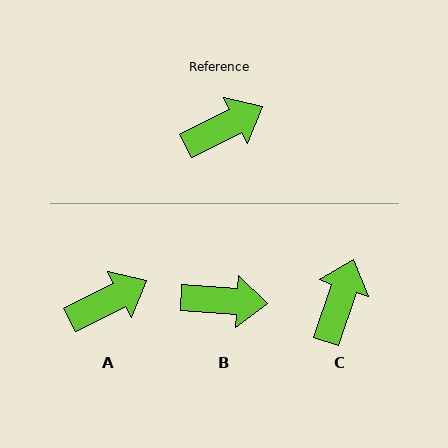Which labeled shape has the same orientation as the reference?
A.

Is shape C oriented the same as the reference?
No, it is off by about 44 degrees.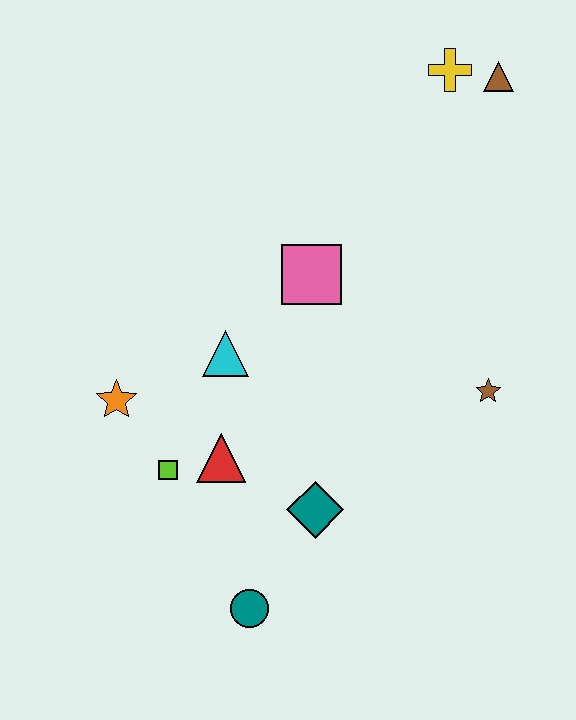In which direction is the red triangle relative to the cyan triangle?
The red triangle is below the cyan triangle.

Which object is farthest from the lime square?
The brown triangle is farthest from the lime square.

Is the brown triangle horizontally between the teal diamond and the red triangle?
No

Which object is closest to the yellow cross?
The brown triangle is closest to the yellow cross.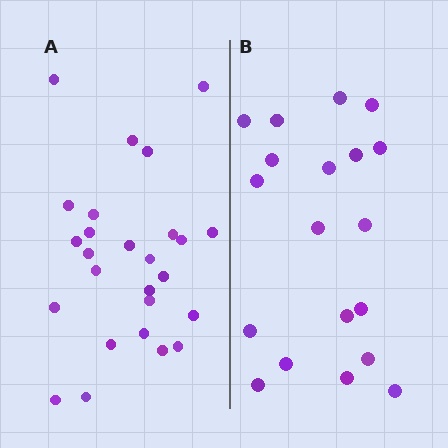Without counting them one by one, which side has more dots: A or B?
Region A (the left region) has more dots.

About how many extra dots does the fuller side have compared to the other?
Region A has roughly 8 or so more dots than region B.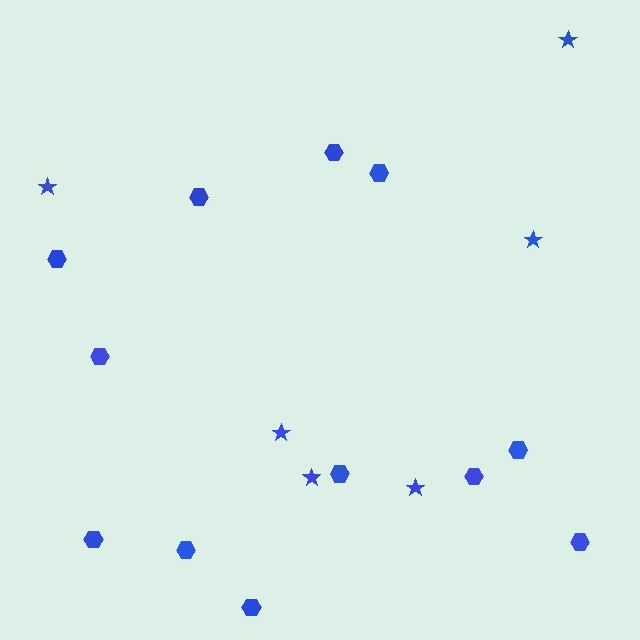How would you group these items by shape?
There are 2 groups: one group of stars (6) and one group of hexagons (12).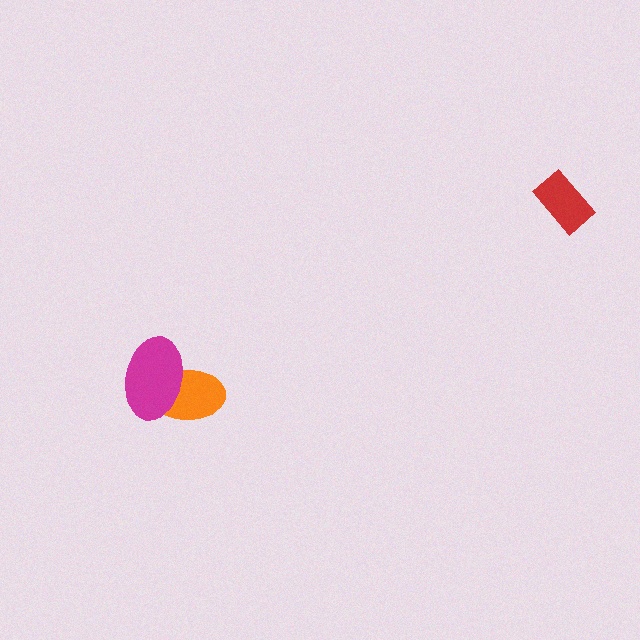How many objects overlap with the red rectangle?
0 objects overlap with the red rectangle.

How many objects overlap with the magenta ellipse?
1 object overlaps with the magenta ellipse.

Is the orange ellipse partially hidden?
Yes, it is partially covered by another shape.